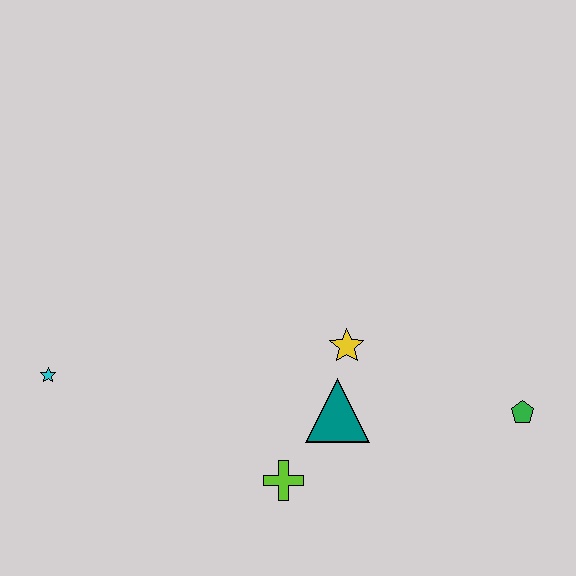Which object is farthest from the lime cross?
The cyan star is farthest from the lime cross.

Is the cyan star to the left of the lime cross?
Yes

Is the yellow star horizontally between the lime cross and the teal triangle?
No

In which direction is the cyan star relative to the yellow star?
The cyan star is to the left of the yellow star.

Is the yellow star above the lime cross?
Yes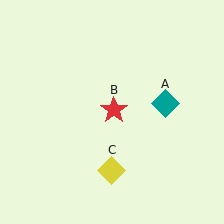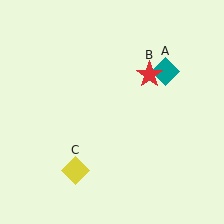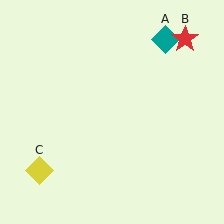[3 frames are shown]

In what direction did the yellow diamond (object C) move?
The yellow diamond (object C) moved left.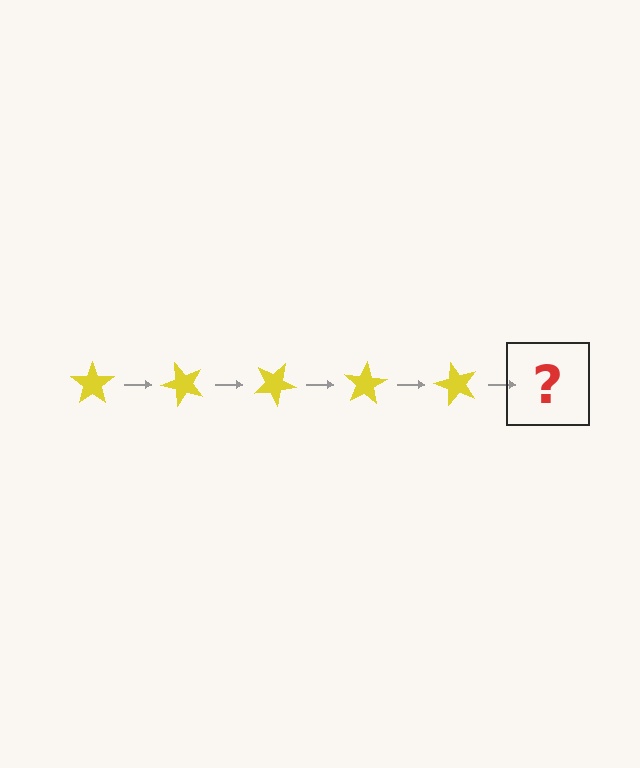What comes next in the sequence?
The next element should be a yellow star rotated 250 degrees.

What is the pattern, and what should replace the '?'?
The pattern is that the star rotates 50 degrees each step. The '?' should be a yellow star rotated 250 degrees.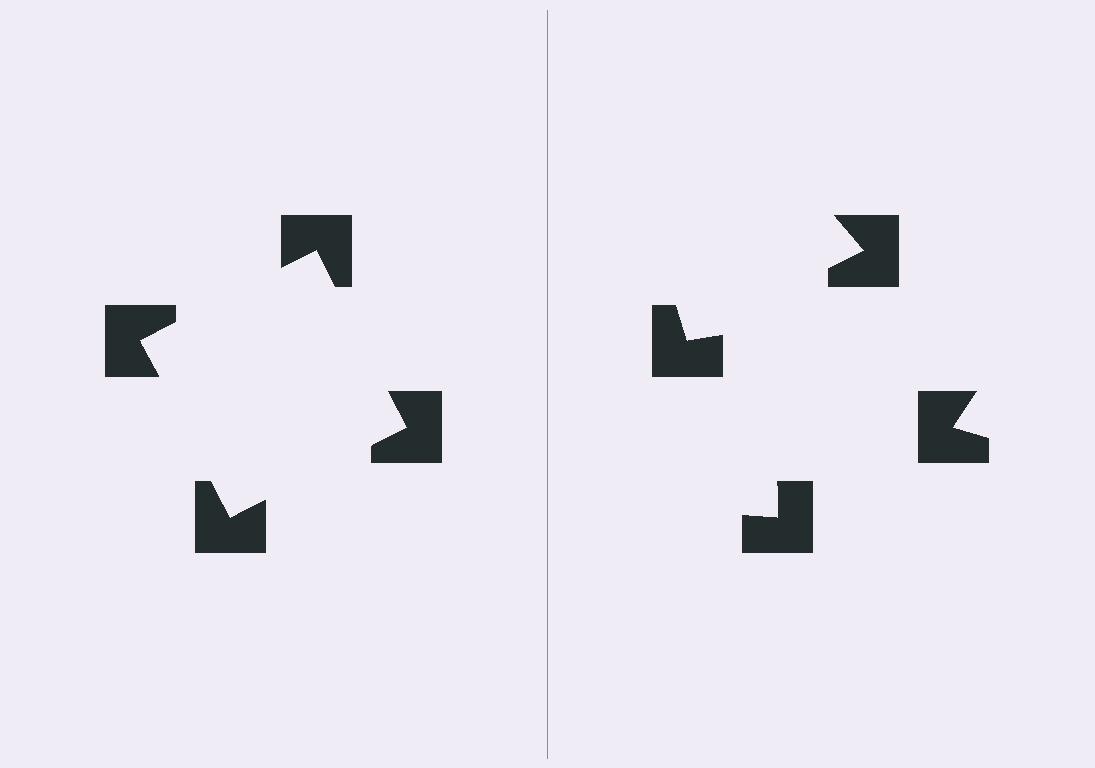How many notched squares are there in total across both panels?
8 — 4 on each side.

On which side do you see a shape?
An illusory square appears on the left side. On the right side the wedge cuts are rotated, so no coherent shape forms.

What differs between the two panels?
The notched squares are positioned identically on both sides; only the wedge orientations differ. On the left they align to a square; on the right they are misaligned.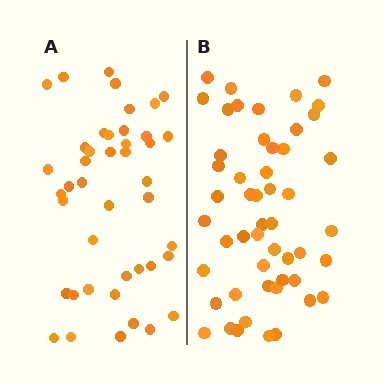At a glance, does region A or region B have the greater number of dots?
Region B (the right region) has more dots.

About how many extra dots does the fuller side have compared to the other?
Region B has roughly 8 or so more dots than region A.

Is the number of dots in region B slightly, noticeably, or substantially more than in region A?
Region B has only slightly more — the two regions are fairly close. The ratio is roughly 1.2 to 1.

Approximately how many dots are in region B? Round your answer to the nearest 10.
About 50 dots. (The exact count is 51, which rounds to 50.)